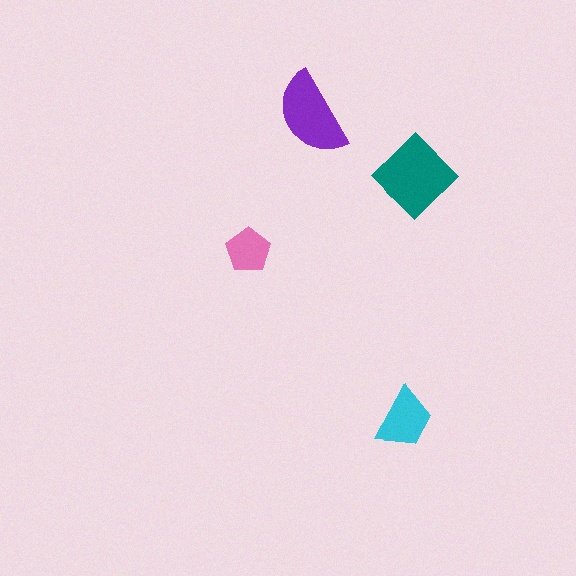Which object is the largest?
The teal diamond.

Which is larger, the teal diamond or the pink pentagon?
The teal diamond.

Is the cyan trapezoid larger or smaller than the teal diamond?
Smaller.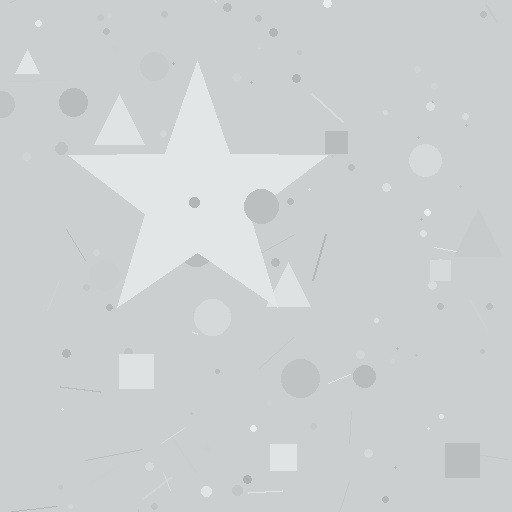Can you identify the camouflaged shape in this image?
The camouflaged shape is a star.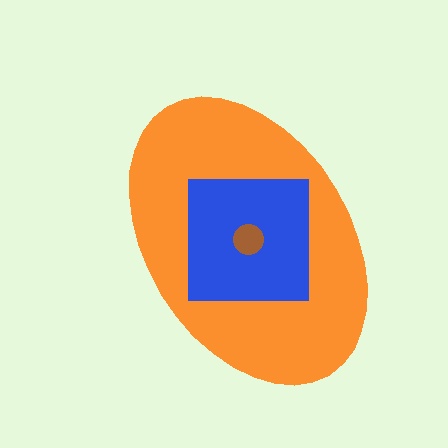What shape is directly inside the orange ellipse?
The blue square.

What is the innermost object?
The brown circle.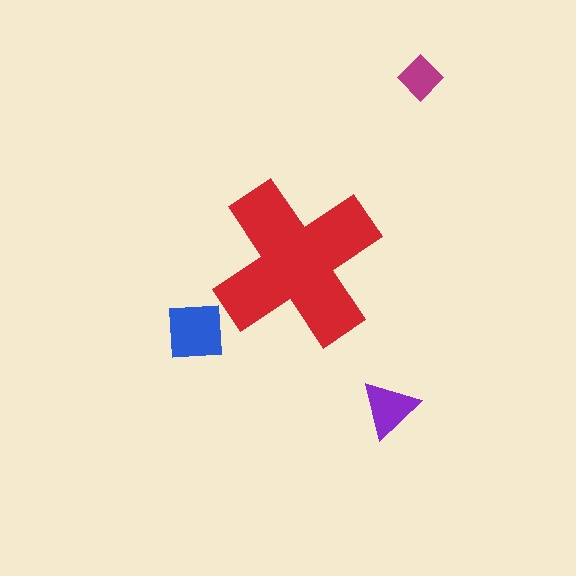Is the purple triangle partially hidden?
No, the purple triangle is fully visible.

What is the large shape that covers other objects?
A red cross.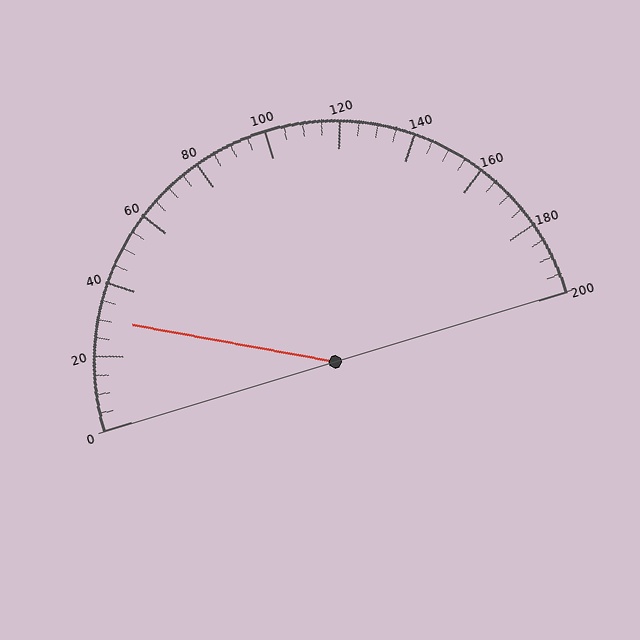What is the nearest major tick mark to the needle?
The nearest major tick mark is 40.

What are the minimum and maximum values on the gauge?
The gauge ranges from 0 to 200.